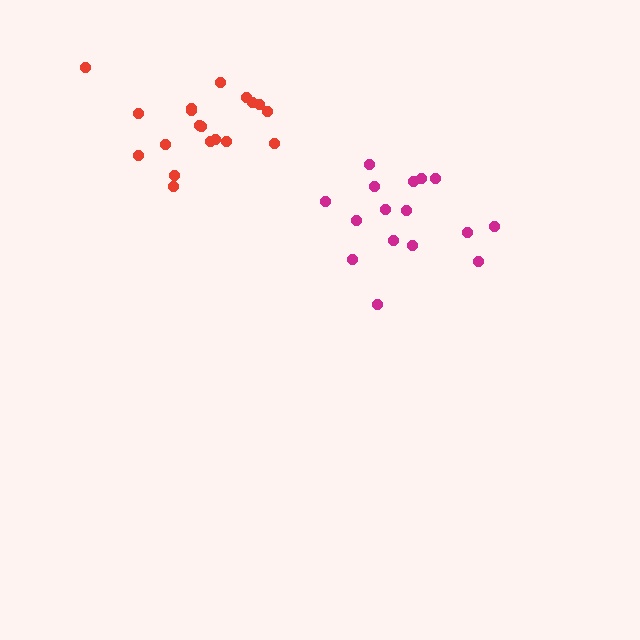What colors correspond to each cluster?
The clusters are colored: magenta, red.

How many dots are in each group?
Group 1: 16 dots, Group 2: 19 dots (35 total).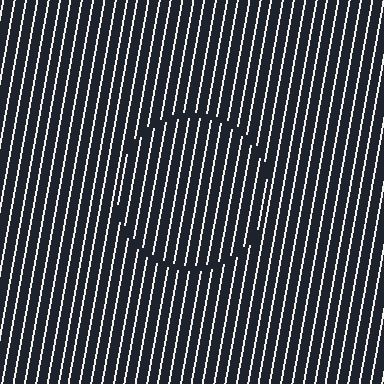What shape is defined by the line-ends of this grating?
An illusory circle. The interior of the shape contains the same grating, shifted by half a period — the contour is defined by the phase discontinuity where line-ends from the inner and outer gratings abut.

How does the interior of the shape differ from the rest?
The interior of the shape contains the same grating, shifted by half a period — the contour is defined by the phase discontinuity where line-ends from the inner and outer gratings abut.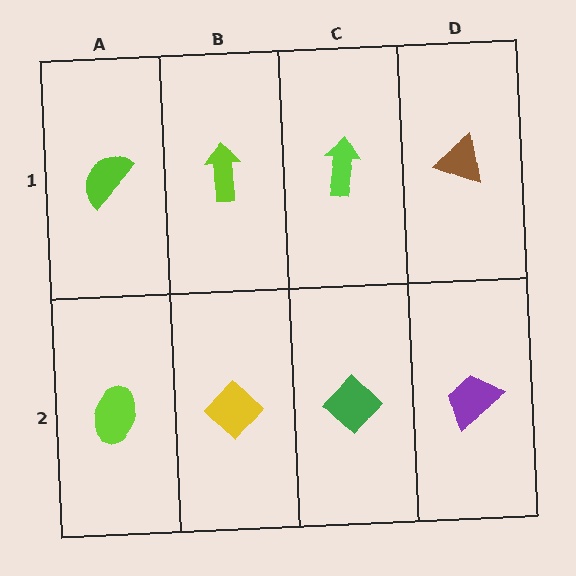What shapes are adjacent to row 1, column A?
A lime ellipse (row 2, column A), a lime arrow (row 1, column B).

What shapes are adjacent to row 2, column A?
A lime semicircle (row 1, column A), a yellow diamond (row 2, column B).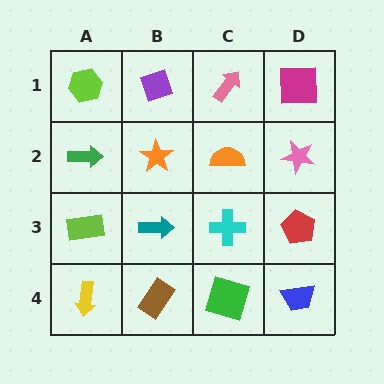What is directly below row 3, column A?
A yellow arrow.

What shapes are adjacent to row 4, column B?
A teal arrow (row 3, column B), a yellow arrow (row 4, column A), a green square (row 4, column C).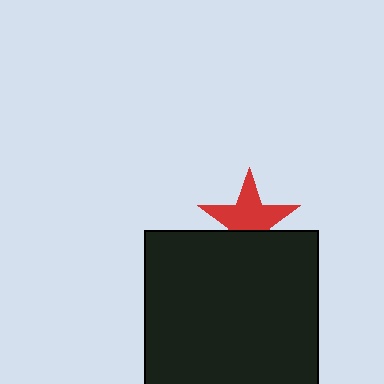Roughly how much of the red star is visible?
About half of it is visible (roughly 64%).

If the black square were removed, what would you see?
You would see the complete red star.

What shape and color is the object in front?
The object in front is a black square.